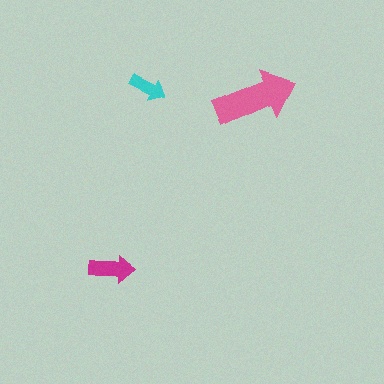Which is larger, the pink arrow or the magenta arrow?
The pink one.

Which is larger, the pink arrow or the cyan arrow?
The pink one.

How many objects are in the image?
There are 3 objects in the image.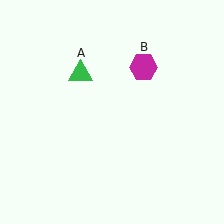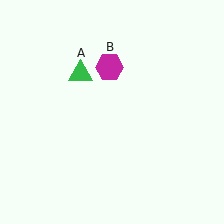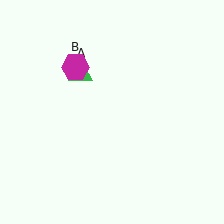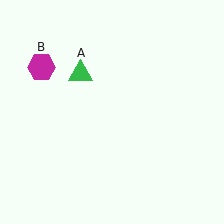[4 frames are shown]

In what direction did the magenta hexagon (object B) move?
The magenta hexagon (object B) moved left.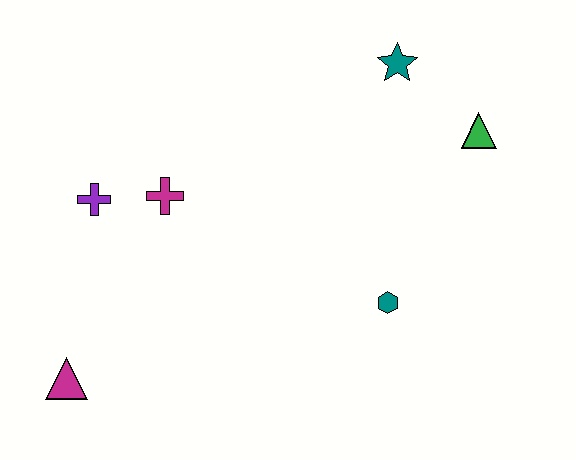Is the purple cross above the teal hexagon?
Yes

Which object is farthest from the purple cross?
The green triangle is farthest from the purple cross.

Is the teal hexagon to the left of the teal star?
Yes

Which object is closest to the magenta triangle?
The purple cross is closest to the magenta triangle.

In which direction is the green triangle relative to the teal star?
The green triangle is to the right of the teal star.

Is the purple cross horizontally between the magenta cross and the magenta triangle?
Yes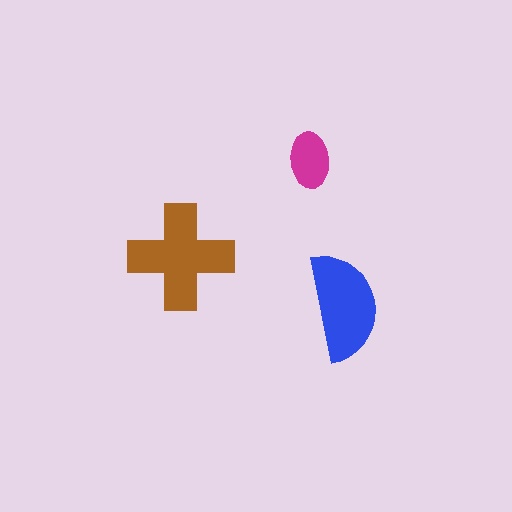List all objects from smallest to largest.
The magenta ellipse, the blue semicircle, the brown cross.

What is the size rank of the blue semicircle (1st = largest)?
2nd.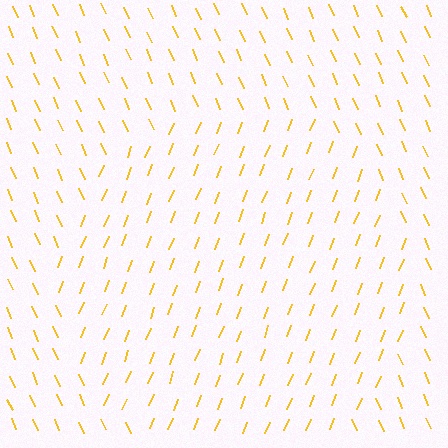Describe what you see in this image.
The image is filled with small yellow line segments. A circle region in the image has lines oriented differently from the surrounding lines, creating a visible texture boundary.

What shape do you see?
I see a circle.